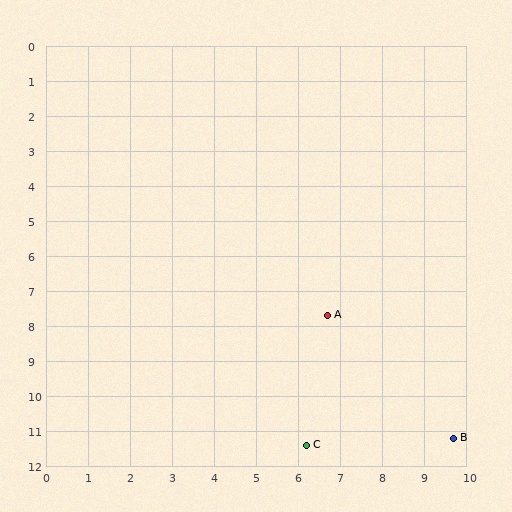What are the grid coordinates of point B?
Point B is at approximately (9.7, 11.2).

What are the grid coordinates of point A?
Point A is at approximately (6.7, 7.7).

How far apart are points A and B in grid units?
Points A and B are about 4.6 grid units apart.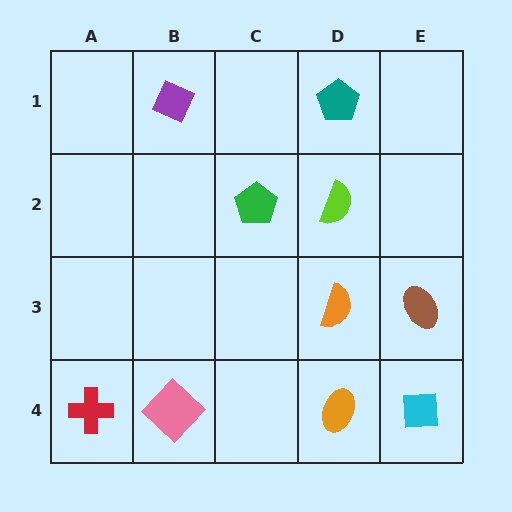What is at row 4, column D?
An orange ellipse.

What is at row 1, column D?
A teal pentagon.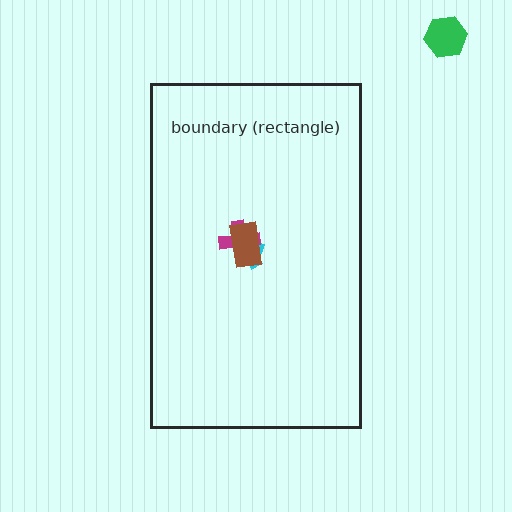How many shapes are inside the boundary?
3 inside, 1 outside.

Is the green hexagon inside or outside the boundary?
Outside.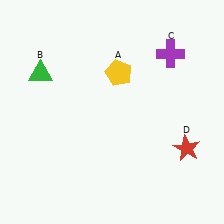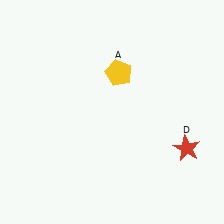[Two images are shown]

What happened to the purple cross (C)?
The purple cross (C) was removed in Image 2. It was in the top-right area of Image 1.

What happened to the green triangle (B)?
The green triangle (B) was removed in Image 2. It was in the top-left area of Image 1.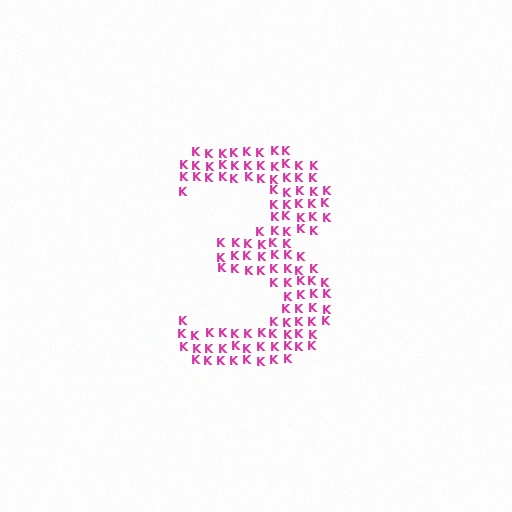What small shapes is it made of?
It is made of small letter K's.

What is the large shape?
The large shape is the digit 3.